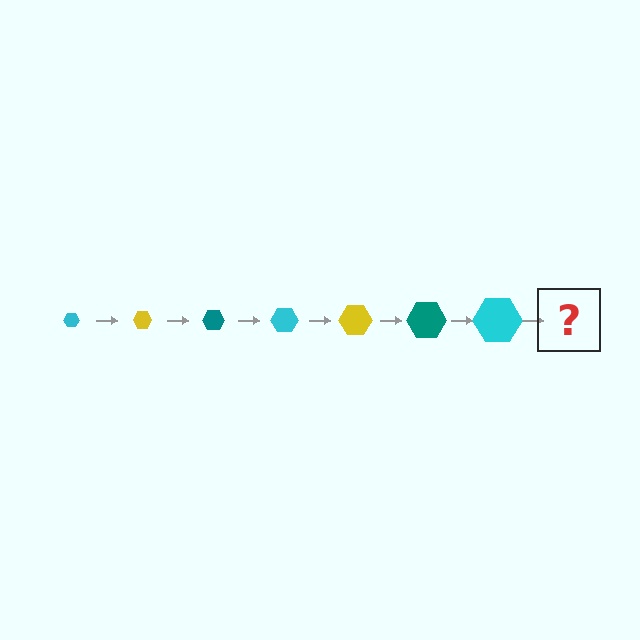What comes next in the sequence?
The next element should be a yellow hexagon, larger than the previous one.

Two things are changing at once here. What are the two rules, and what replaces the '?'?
The two rules are that the hexagon grows larger each step and the color cycles through cyan, yellow, and teal. The '?' should be a yellow hexagon, larger than the previous one.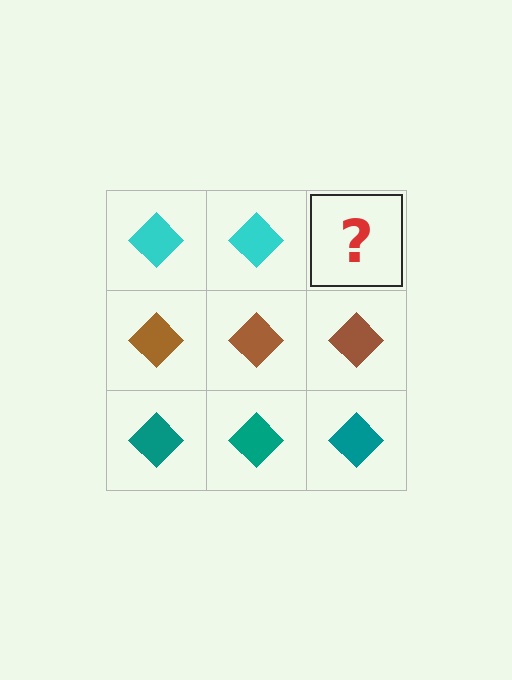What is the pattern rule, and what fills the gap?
The rule is that each row has a consistent color. The gap should be filled with a cyan diamond.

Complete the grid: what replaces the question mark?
The question mark should be replaced with a cyan diamond.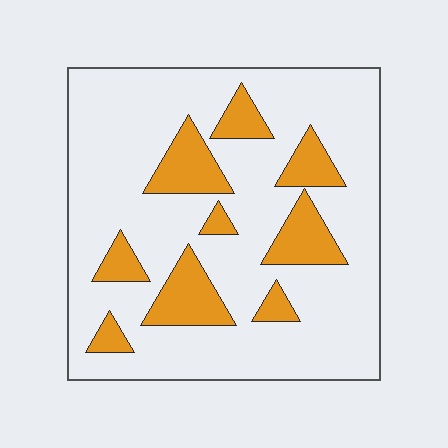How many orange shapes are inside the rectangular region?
9.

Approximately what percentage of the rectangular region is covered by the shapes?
Approximately 20%.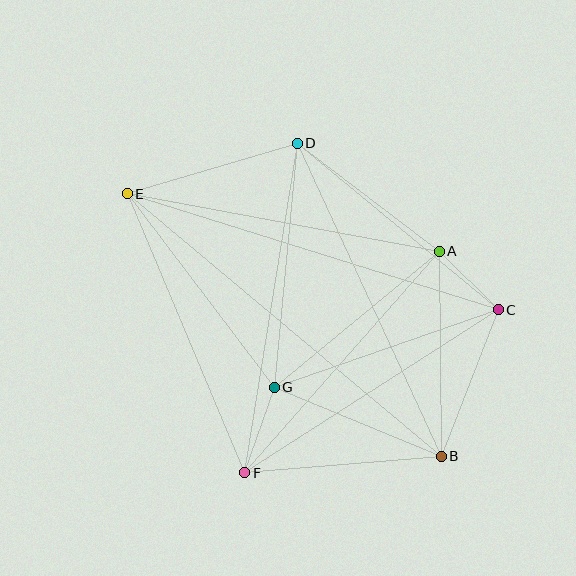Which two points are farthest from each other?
Points B and E are farthest from each other.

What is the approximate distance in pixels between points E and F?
The distance between E and F is approximately 303 pixels.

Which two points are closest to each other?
Points A and C are closest to each other.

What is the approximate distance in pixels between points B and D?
The distance between B and D is approximately 345 pixels.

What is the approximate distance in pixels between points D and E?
The distance between D and E is approximately 177 pixels.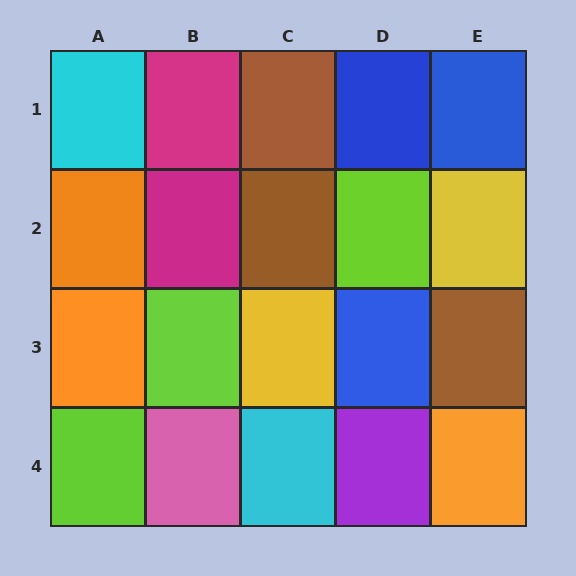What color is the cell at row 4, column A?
Lime.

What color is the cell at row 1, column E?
Blue.